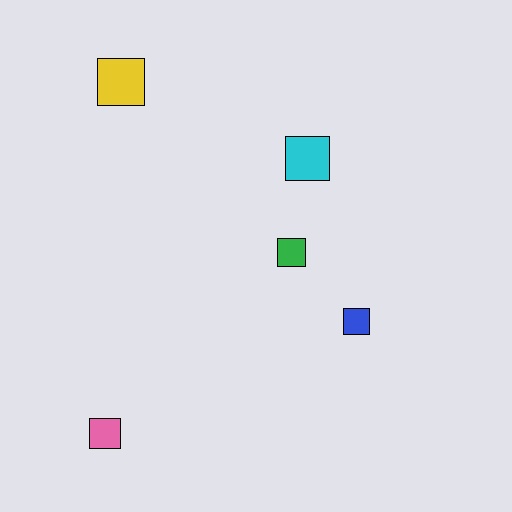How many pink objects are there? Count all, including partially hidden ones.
There is 1 pink object.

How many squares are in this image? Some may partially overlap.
There are 5 squares.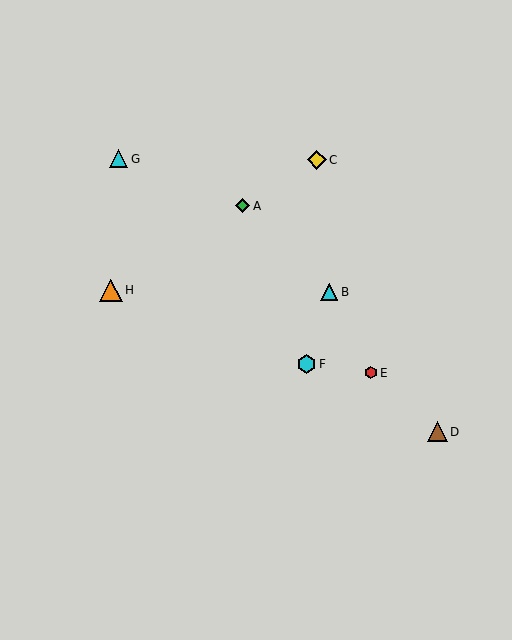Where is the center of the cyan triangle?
The center of the cyan triangle is at (329, 292).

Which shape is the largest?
The orange triangle (labeled H) is the largest.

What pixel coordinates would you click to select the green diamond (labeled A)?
Click at (243, 206) to select the green diamond A.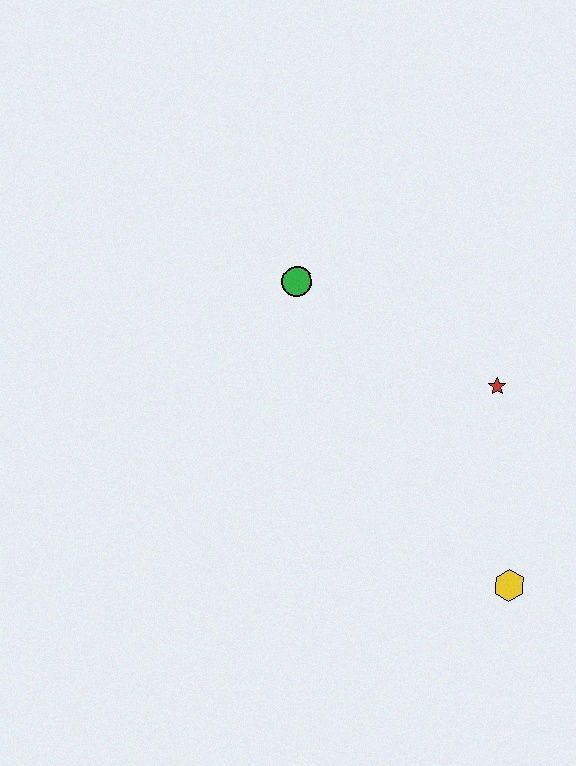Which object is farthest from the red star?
The green circle is farthest from the red star.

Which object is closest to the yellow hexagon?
The red star is closest to the yellow hexagon.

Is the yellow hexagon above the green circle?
No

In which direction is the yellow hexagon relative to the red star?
The yellow hexagon is below the red star.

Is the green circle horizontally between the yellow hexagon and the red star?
No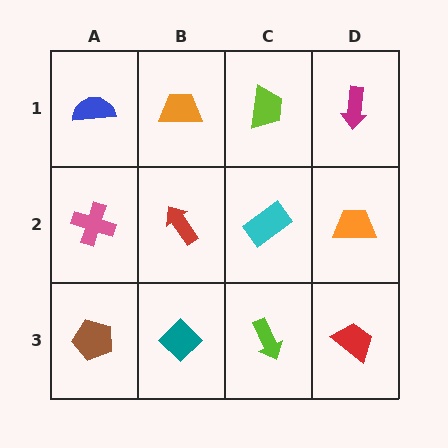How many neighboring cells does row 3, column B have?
3.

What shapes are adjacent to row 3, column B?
A red arrow (row 2, column B), a brown pentagon (row 3, column A), a lime arrow (row 3, column C).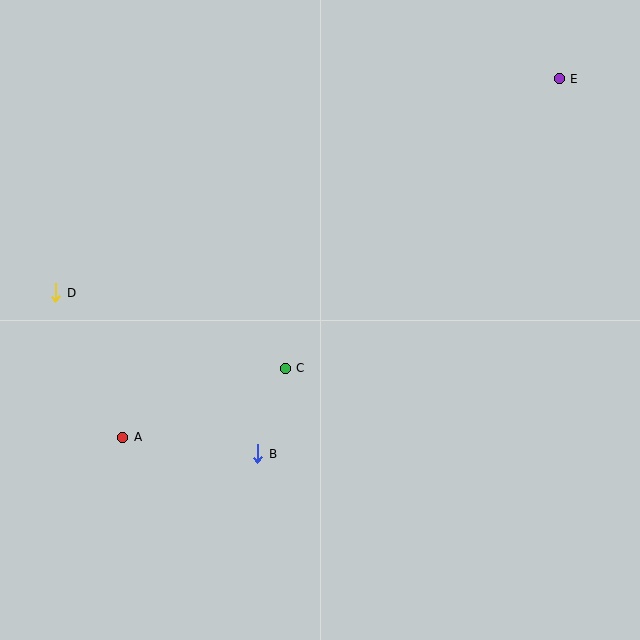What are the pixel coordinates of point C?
Point C is at (285, 368).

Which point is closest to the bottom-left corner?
Point A is closest to the bottom-left corner.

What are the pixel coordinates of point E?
Point E is at (559, 79).